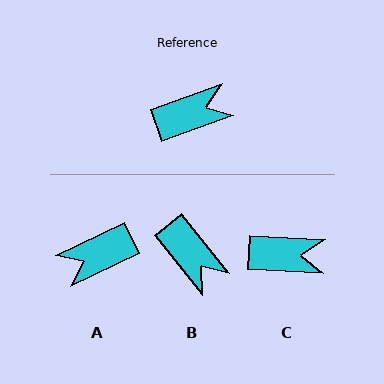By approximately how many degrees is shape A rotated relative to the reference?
Approximately 174 degrees clockwise.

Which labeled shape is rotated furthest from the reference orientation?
A, about 174 degrees away.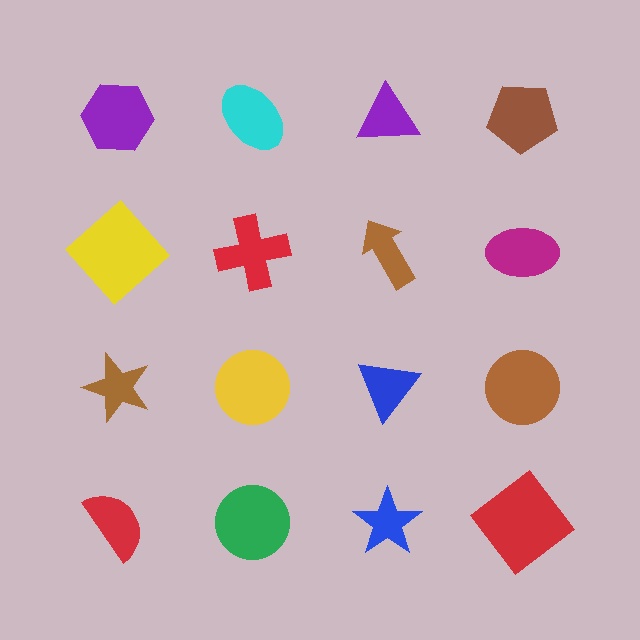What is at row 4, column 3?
A blue star.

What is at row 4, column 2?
A green circle.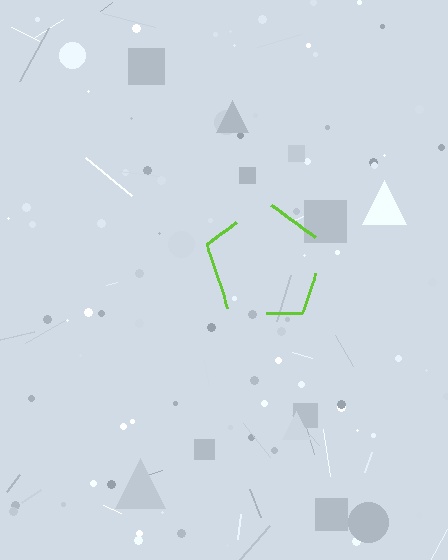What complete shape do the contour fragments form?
The contour fragments form a pentagon.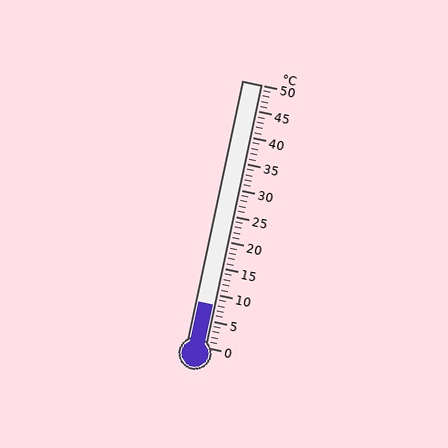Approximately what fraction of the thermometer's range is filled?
The thermometer is filled to approximately 15% of its range.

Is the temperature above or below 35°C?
The temperature is below 35°C.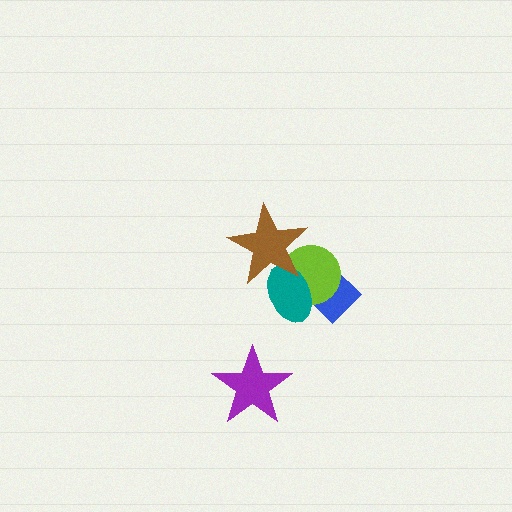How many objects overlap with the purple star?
0 objects overlap with the purple star.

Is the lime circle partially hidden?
Yes, it is partially covered by another shape.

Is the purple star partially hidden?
No, no other shape covers it.